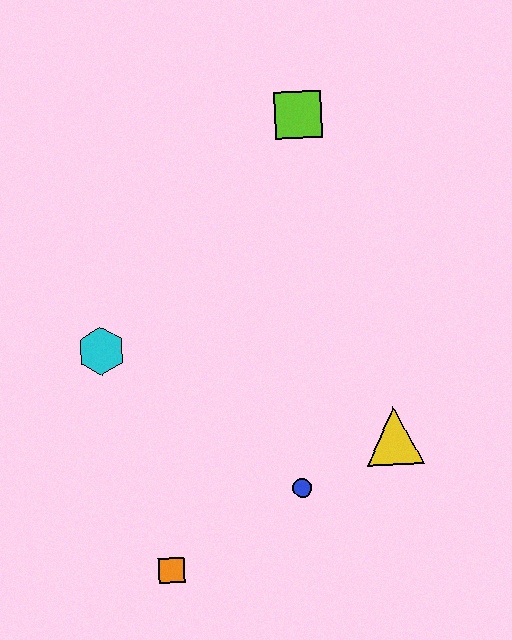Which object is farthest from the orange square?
The lime square is farthest from the orange square.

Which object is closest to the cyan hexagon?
The orange square is closest to the cyan hexagon.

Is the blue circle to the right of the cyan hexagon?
Yes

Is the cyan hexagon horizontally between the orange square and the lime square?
No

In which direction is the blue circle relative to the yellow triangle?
The blue circle is to the left of the yellow triangle.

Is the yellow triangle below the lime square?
Yes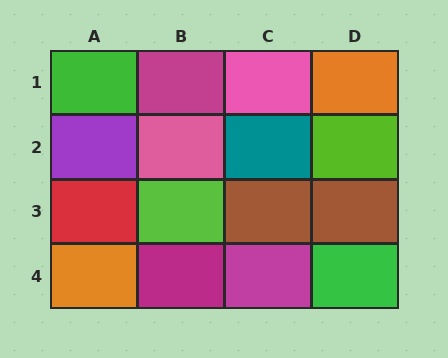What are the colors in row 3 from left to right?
Red, lime, brown, brown.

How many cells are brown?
2 cells are brown.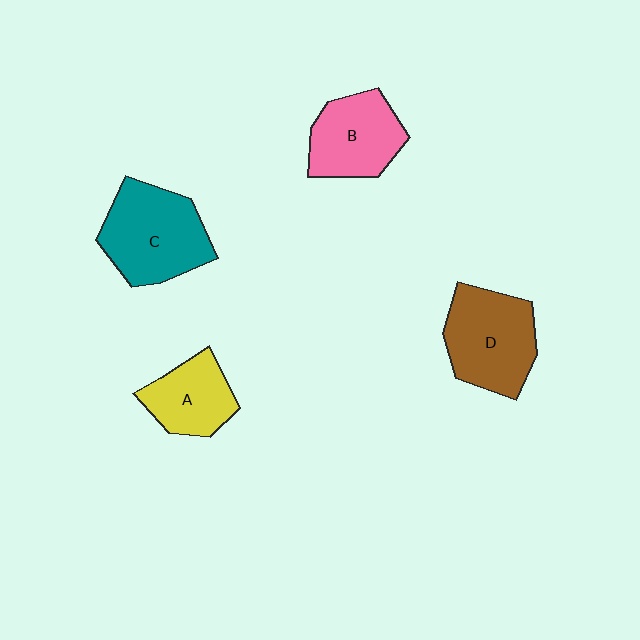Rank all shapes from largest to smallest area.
From largest to smallest: C (teal), D (brown), B (pink), A (yellow).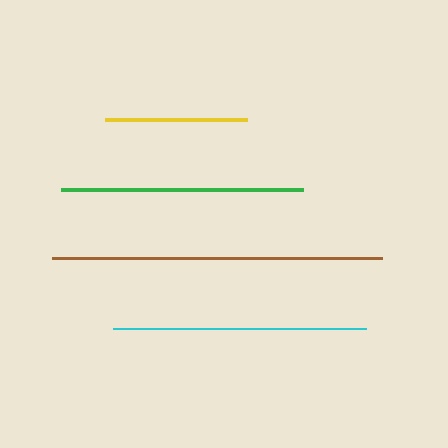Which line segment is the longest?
The brown line is the longest at approximately 330 pixels.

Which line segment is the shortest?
The yellow line is the shortest at approximately 142 pixels.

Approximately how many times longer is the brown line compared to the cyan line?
The brown line is approximately 1.3 times the length of the cyan line.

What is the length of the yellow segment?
The yellow segment is approximately 142 pixels long.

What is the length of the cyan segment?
The cyan segment is approximately 254 pixels long.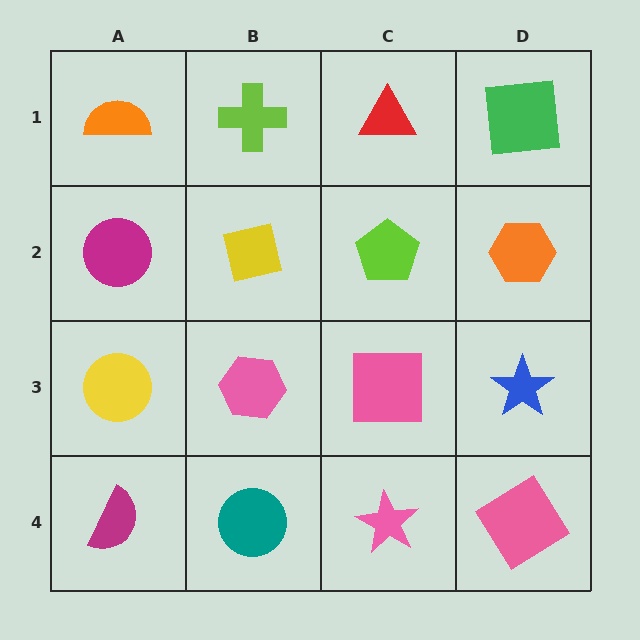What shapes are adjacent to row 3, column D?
An orange hexagon (row 2, column D), a pink diamond (row 4, column D), a pink square (row 3, column C).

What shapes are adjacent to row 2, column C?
A red triangle (row 1, column C), a pink square (row 3, column C), a yellow square (row 2, column B), an orange hexagon (row 2, column D).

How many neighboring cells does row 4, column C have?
3.